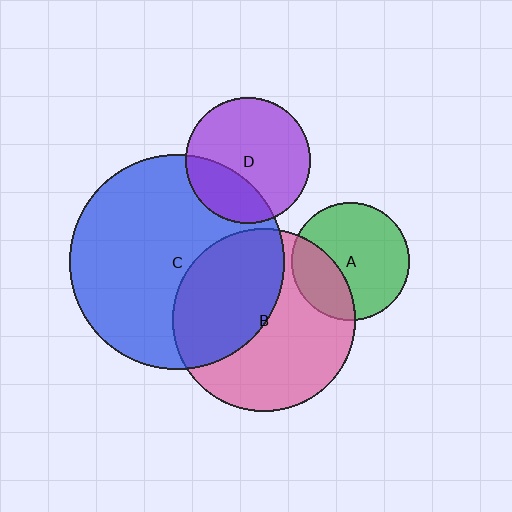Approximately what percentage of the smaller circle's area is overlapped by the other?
Approximately 30%.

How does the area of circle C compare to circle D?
Approximately 2.9 times.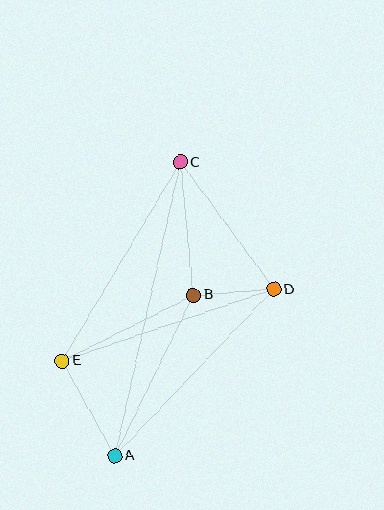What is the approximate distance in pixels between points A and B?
The distance between A and B is approximately 179 pixels.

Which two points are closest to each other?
Points B and D are closest to each other.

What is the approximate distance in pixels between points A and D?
The distance between A and D is approximately 230 pixels.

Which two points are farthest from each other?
Points A and C are farthest from each other.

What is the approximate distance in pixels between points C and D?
The distance between C and D is approximately 158 pixels.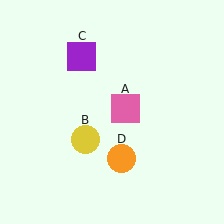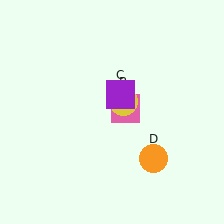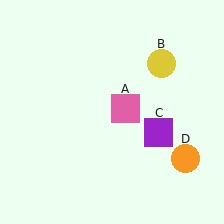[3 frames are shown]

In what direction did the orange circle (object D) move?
The orange circle (object D) moved right.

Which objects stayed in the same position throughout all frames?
Pink square (object A) remained stationary.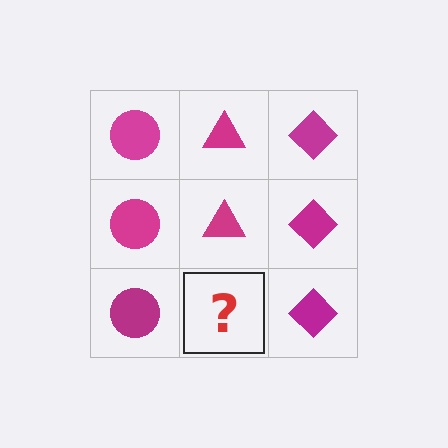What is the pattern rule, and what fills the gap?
The rule is that each column has a consistent shape. The gap should be filled with a magenta triangle.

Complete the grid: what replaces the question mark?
The question mark should be replaced with a magenta triangle.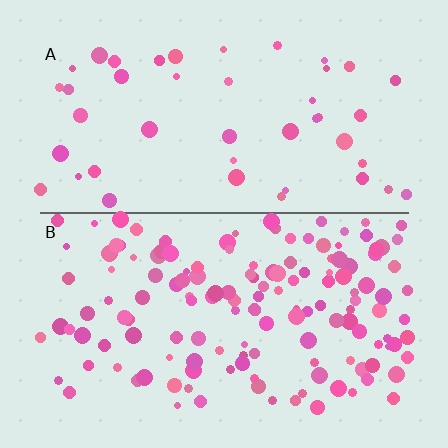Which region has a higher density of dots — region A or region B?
B (the bottom).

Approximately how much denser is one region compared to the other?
Approximately 3.3× — region B over region A.